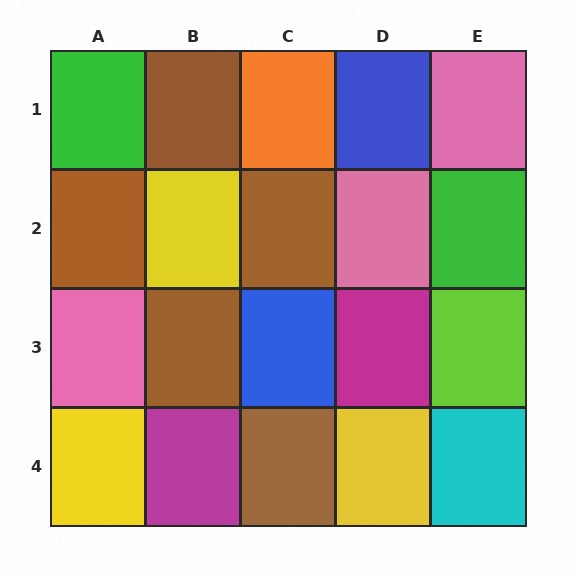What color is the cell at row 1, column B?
Brown.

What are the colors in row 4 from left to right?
Yellow, magenta, brown, yellow, cyan.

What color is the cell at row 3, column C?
Blue.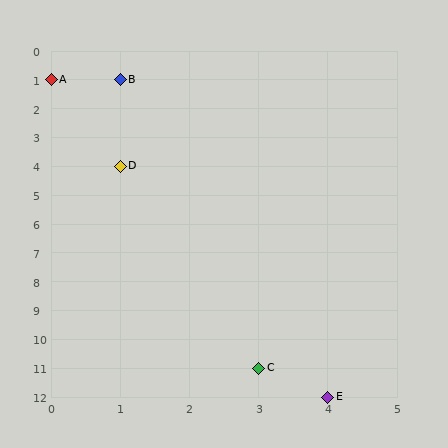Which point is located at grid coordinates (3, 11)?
Point C is at (3, 11).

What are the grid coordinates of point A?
Point A is at grid coordinates (0, 1).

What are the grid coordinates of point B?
Point B is at grid coordinates (1, 1).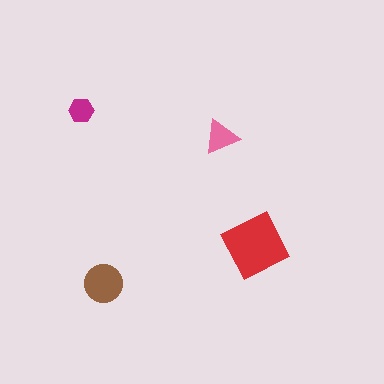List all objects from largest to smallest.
The red square, the brown circle, the pink triangle, the magenta hexagon.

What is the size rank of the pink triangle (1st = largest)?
3rd.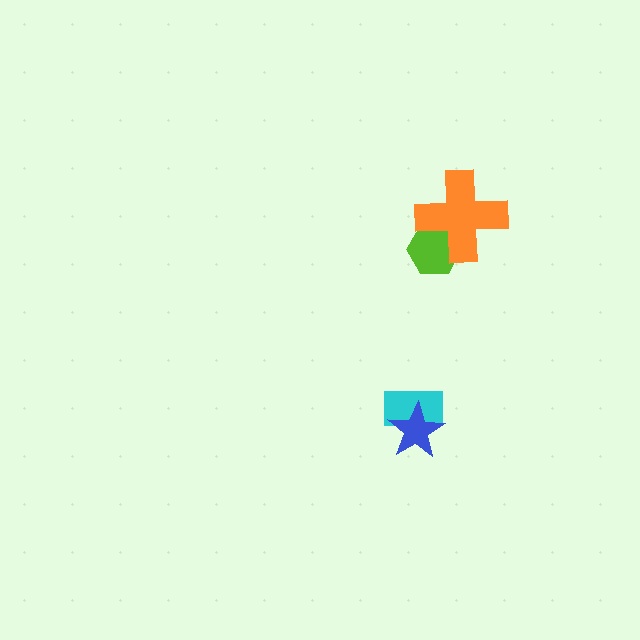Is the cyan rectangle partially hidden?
Yes, it is partially covered by another shape.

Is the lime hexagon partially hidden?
Yes, it is partially covered by another shape.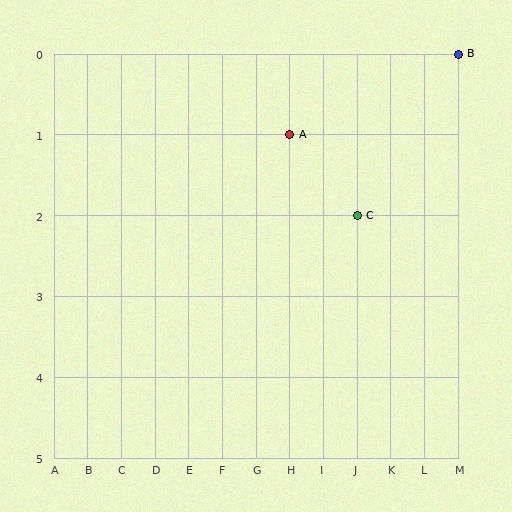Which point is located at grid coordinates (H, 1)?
Point A is at (H, 1).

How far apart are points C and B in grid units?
Points C and B are 3 columns and 2 rows apart (about 3.6 grid units diagonally).